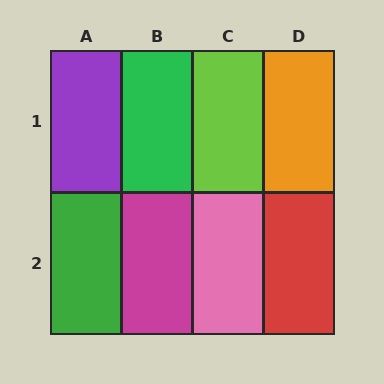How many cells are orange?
1 cell is orange.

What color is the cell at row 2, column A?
Green.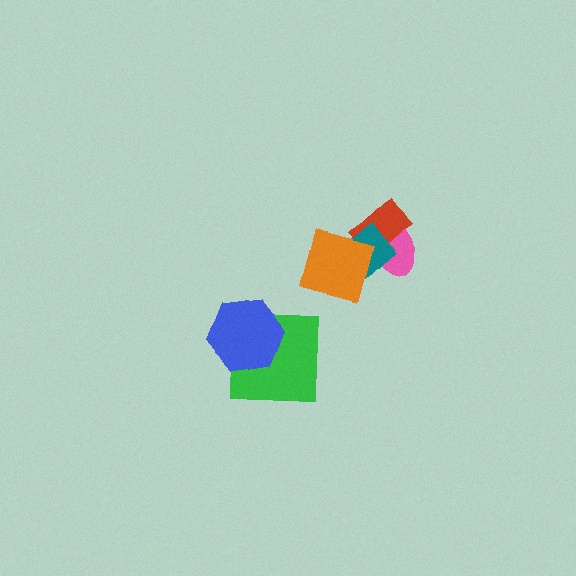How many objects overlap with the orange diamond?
3 objects overlap with the orange diamond.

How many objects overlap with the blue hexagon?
1 object overlaps with the blue hexagon.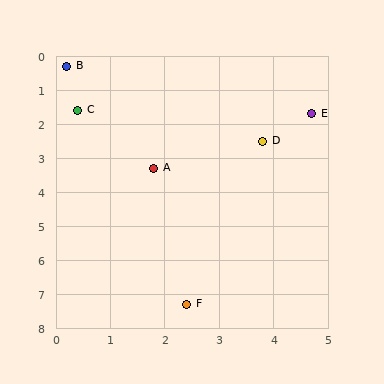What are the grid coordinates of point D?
Point D is at approximately (3.8, 2.5).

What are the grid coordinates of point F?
Point F is at approximately (2.4, 7.3).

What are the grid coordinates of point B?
Point B is at approximately (0.2, 0.3).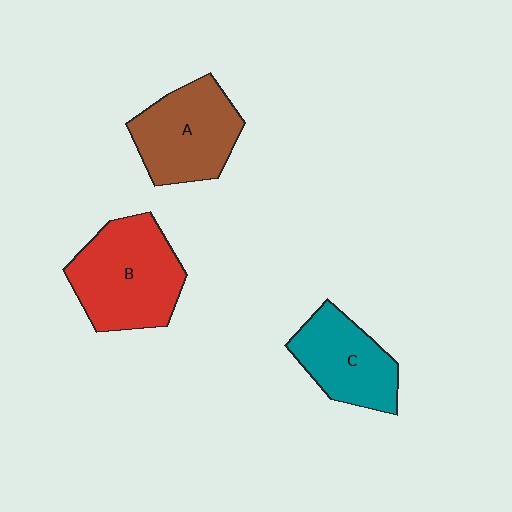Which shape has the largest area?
Shape B (red).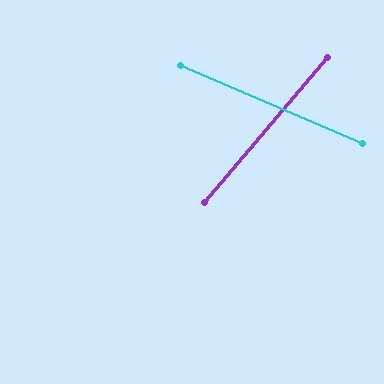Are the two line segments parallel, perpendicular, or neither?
Neither parallel nor perpendicular — they differ by about 73°.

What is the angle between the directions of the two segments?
Approximately 73 degrees.